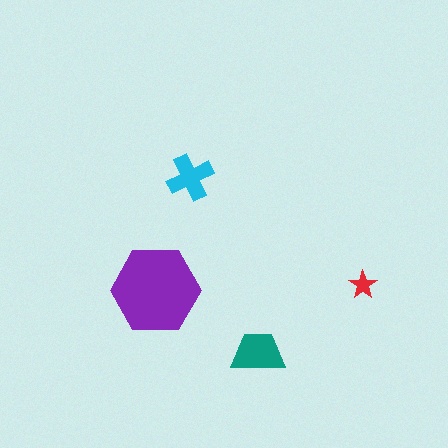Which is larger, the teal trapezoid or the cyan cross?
The teal trapezoid.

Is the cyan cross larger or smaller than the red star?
Larger.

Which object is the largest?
The purple hexagon.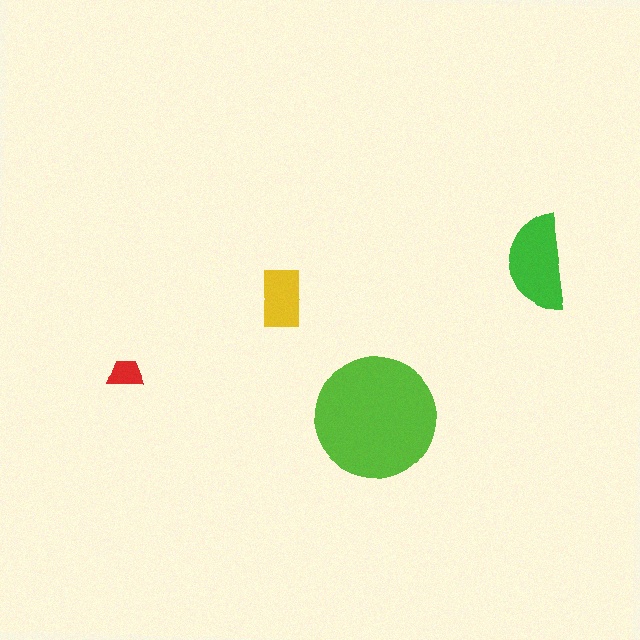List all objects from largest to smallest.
The lime circle, the green semicircle, the yellow rectangle, the red trapezoid.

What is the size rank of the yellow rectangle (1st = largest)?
3rd.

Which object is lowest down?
The lime circle is bottommost.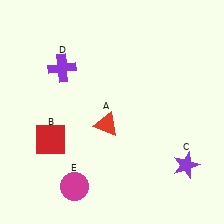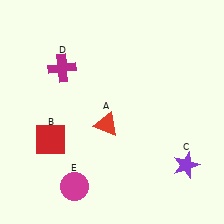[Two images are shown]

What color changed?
The cross (D) changed from purple in Image 1 to magenta in Image 2.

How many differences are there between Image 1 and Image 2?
There is 1 difference between the two images.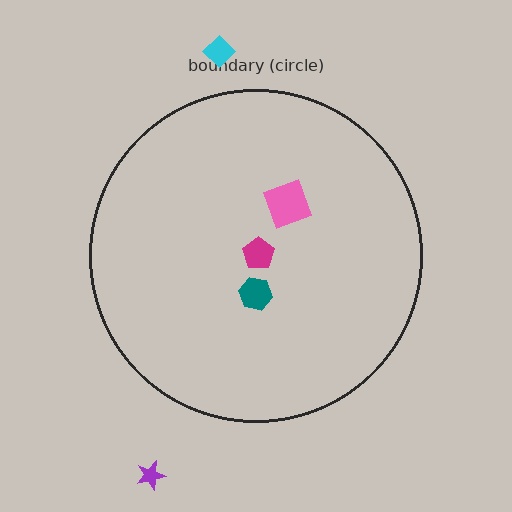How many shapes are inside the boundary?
3 inside, 2 outside.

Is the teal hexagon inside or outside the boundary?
Inside.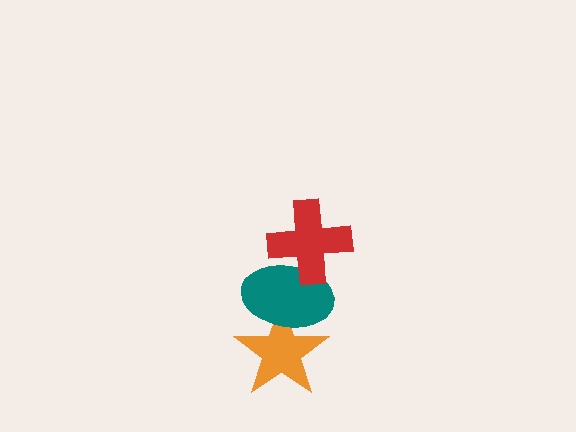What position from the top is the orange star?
The orange star is 3rd from the top.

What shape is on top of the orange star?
The teal ellipse is on top of the orange star.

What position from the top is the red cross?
The red cross is 1st from the top.